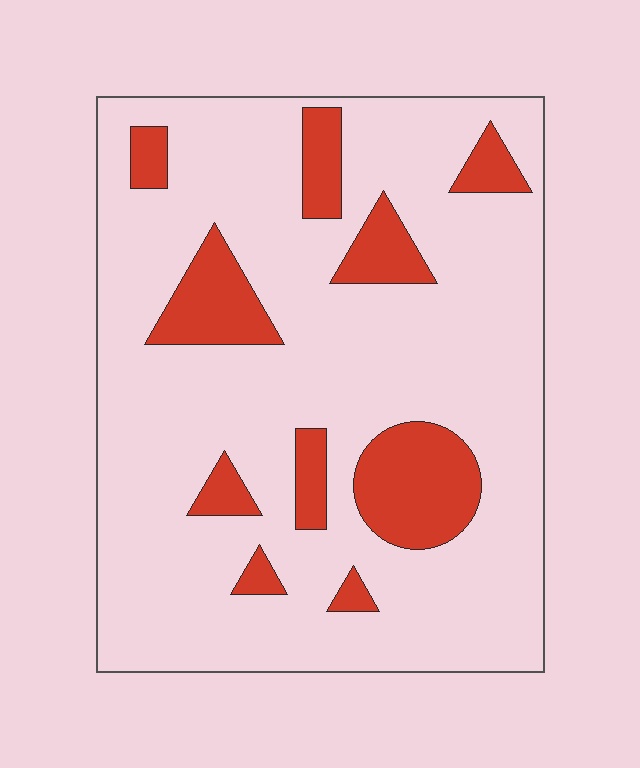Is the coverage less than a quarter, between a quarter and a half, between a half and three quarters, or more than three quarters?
Less than a quarter.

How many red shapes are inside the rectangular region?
10.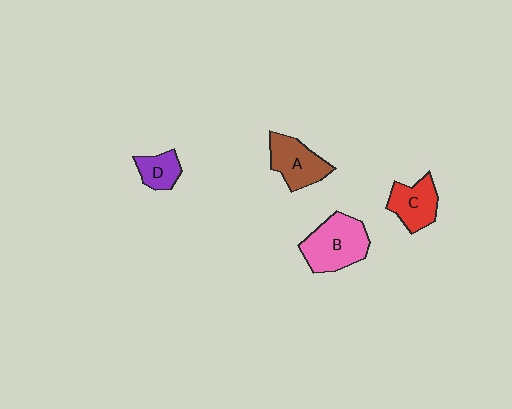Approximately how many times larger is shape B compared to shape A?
Approximately 1.3 times.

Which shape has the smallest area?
Shape D (purple).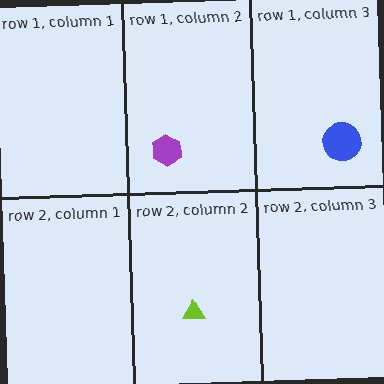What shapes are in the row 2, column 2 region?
The lime triangle.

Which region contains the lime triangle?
The row 2, column 2 region.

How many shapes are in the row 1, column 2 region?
1.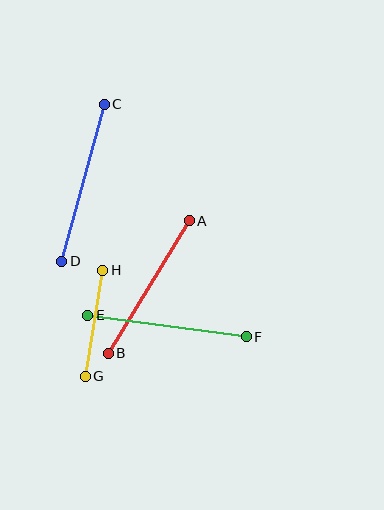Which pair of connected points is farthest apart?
Points C and D are farthest apart.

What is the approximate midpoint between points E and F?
The midpoint is at approximately (167, 326) pixels.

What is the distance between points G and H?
The distance is approximately 107 pixels.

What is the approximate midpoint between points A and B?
The midpoint is at approximately (149, 287) pixels.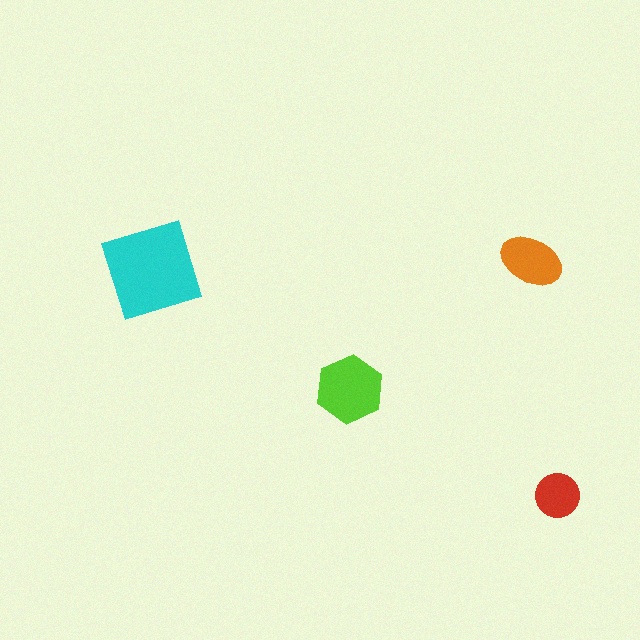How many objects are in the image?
There are 4 objects in the image.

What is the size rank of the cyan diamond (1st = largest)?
1st.